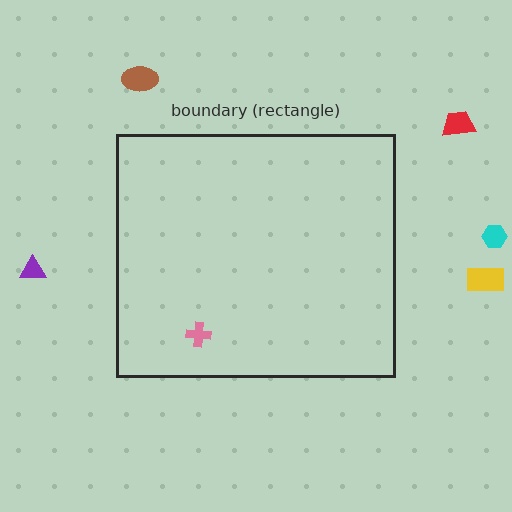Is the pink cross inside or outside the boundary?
Inside.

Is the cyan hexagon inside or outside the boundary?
Outside.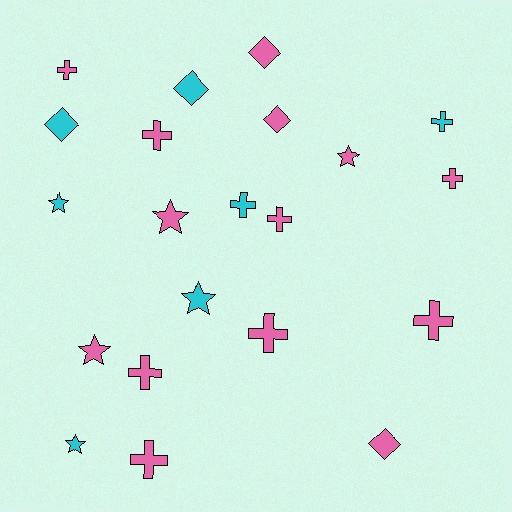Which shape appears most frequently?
Cross, with 10 objects.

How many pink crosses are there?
There are 8 pink crosses.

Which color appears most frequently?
Pink, with 14 objects.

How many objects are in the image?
There are 21 objects.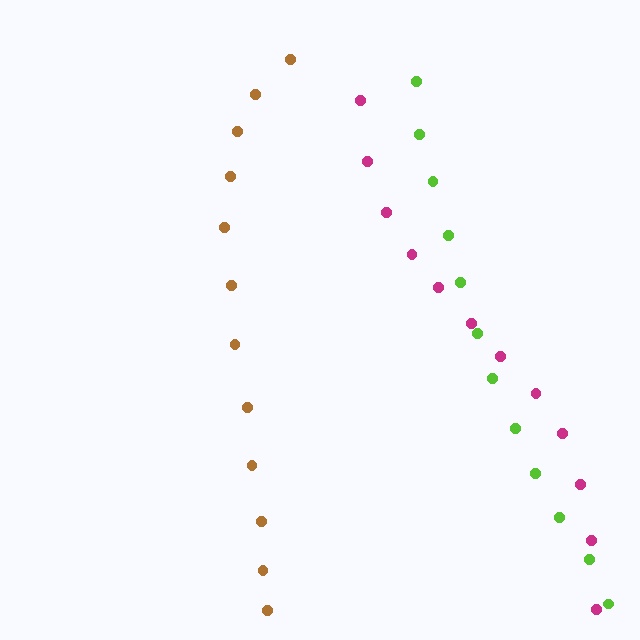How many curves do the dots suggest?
There are 3 distinct paths.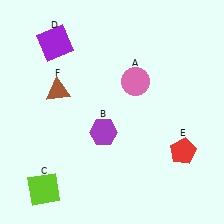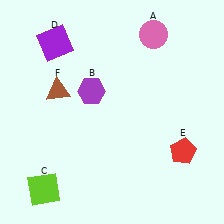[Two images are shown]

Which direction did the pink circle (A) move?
The pink circle (A) moved up.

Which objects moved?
The objects that moved are: the pink circle (A), the purple hexagon (B).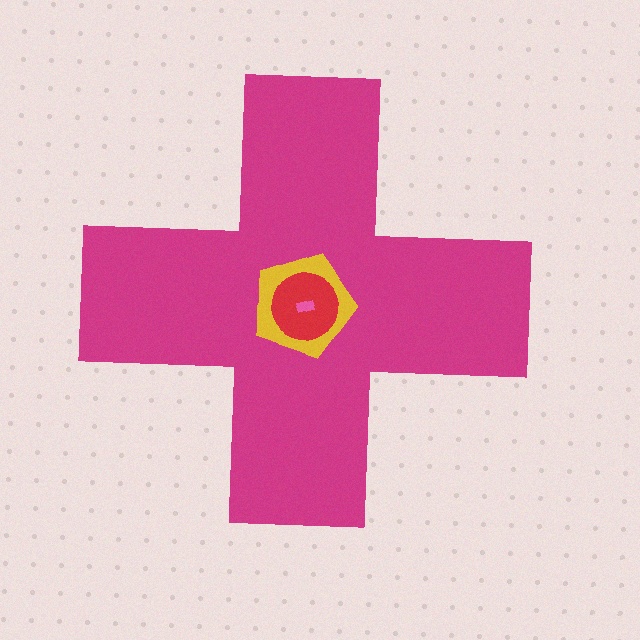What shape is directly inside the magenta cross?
The yellow pentagon.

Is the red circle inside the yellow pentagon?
Yes.